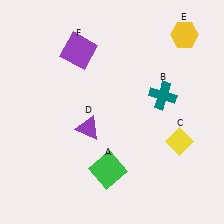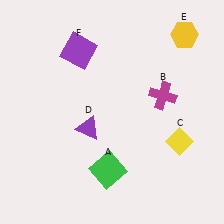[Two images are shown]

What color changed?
The cross (B) changed from teal in Image 1 to magenta in Image 2.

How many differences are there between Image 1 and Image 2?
There is 1 difference between the two images.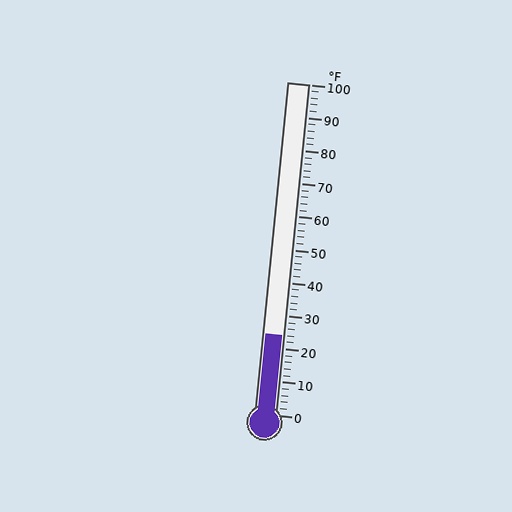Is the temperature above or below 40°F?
The temperature is below 40°F.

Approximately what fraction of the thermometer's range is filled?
The thermometer is filled to approximately 25% of its range.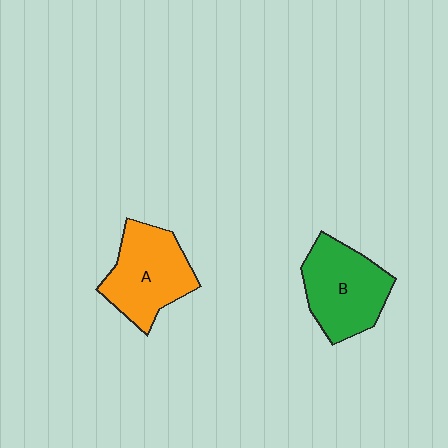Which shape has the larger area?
Shape B (green).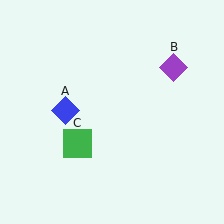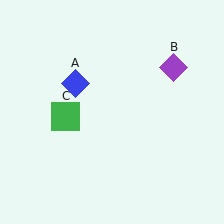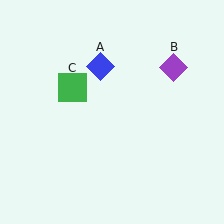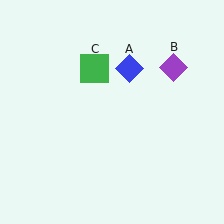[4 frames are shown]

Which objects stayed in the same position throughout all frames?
Purple diamond (object B) remained stationary.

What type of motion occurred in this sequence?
The blue diamond (object A), green square (object C) rotated clockwise around the center of the scene.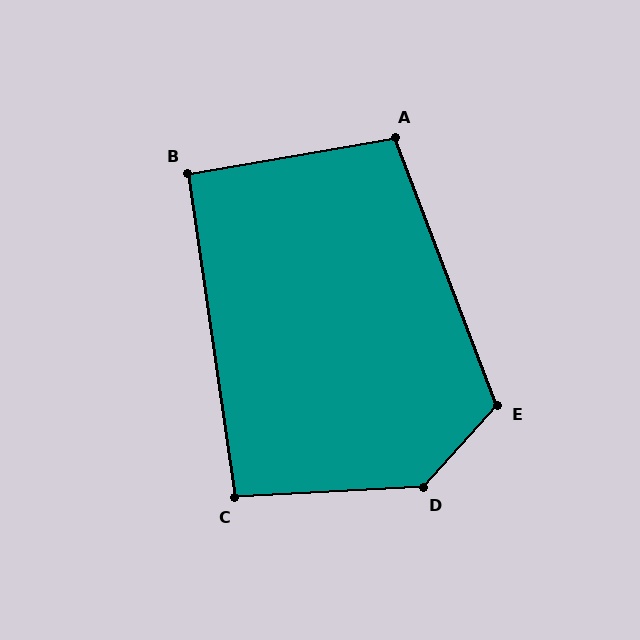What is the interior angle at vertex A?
Approximately 101 degrees (obtuse).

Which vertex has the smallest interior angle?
B, at approximately 92 degrees.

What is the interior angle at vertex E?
Approximately 117 degrees (obtuse).